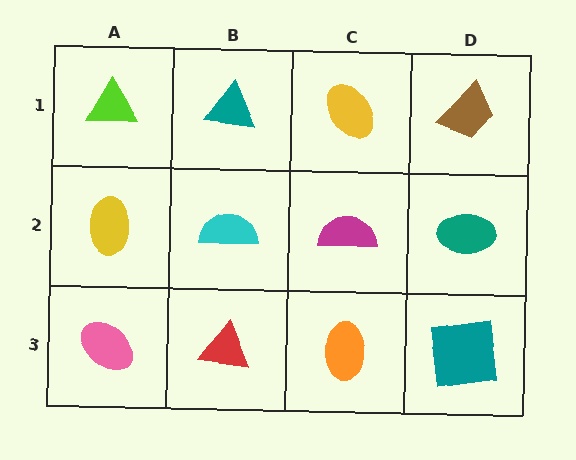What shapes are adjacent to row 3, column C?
A magenta semicircle (row 2, column C), a red triangle (row 3, column B), a teal square (row 3, column D).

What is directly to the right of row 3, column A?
A red triangle.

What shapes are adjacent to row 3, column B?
A cyan semicircle (row 2, column B), a pink ellipse (row 3, column A), an orange ellipse (row 3, column C).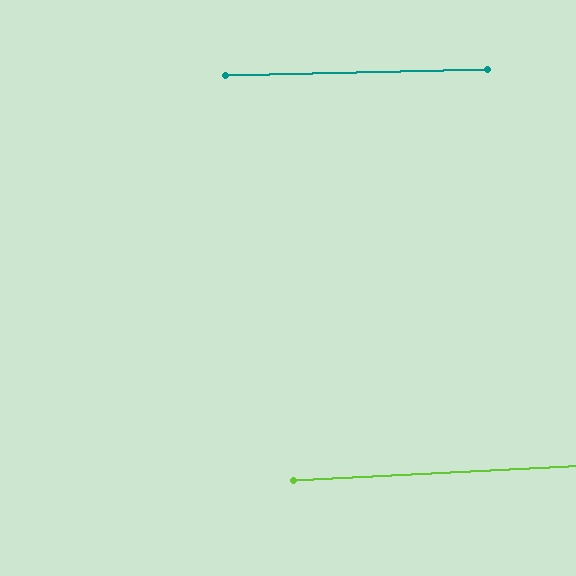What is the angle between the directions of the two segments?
Approximately 2 degrees.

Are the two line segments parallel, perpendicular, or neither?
Parallel — their directions differ by only 1.6°.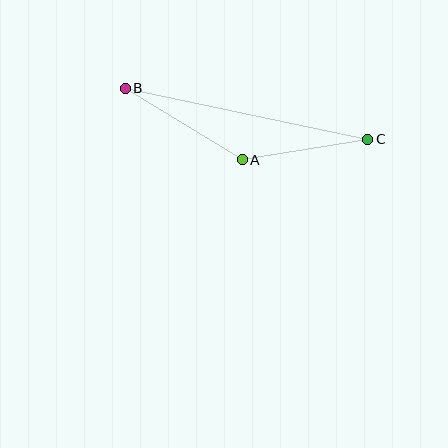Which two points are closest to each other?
Points A and C are closest to each other.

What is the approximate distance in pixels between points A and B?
The distance between A and B is approximately 137 pixels.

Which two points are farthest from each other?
Points B and C are farthest from each other.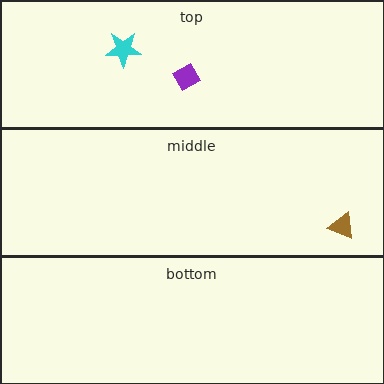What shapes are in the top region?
The purple diamond, the cyan star.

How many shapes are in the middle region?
1.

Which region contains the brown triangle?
The middle region.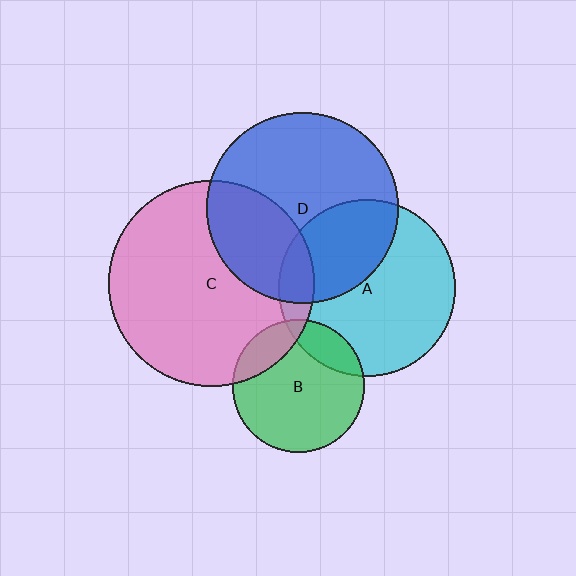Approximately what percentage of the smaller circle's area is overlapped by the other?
Approximately 15%.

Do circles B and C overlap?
Yes.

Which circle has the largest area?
Circle C (pink).